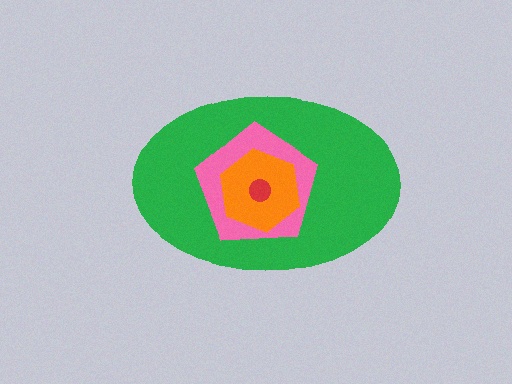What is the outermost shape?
The green ellipse.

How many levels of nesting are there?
4.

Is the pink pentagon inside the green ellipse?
Yes.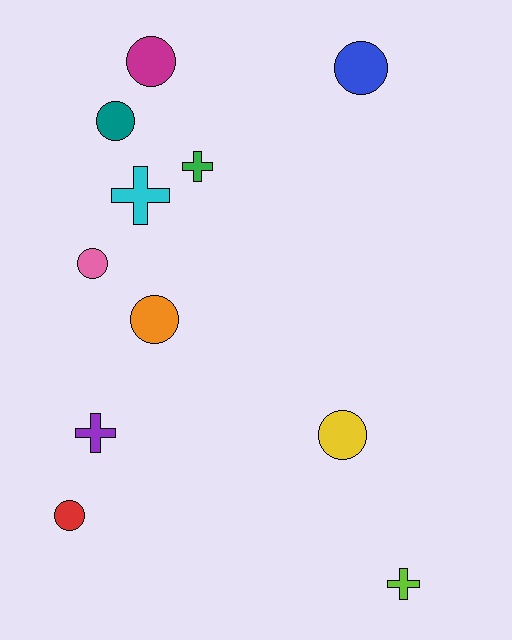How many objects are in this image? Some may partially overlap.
There are 11 objects.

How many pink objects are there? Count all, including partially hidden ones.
There is 1 pink object.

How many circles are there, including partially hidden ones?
There are 7 circles.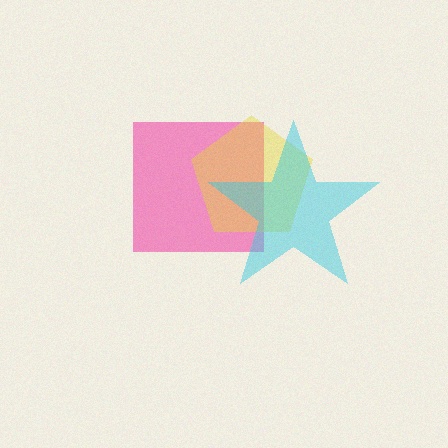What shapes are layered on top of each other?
The layered shapes are: a pink square, a yellow pentagon, a cyan star.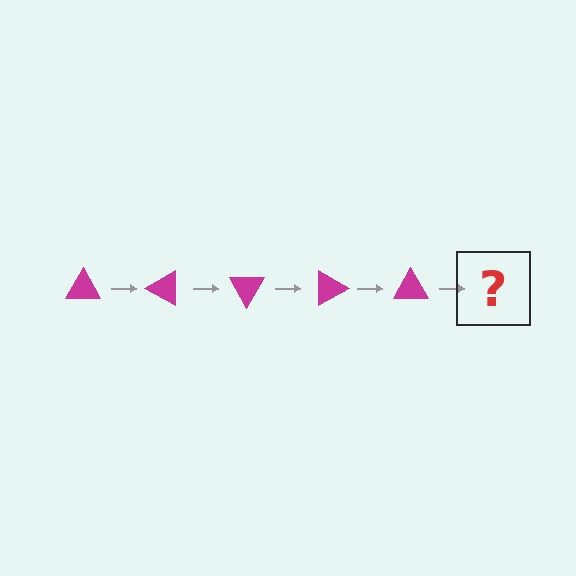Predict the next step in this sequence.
The next step is a magenta triangle rotated 150 degrees.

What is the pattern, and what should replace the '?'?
The pattern is that the triangle rotates 30 degrees each step. The '?' should be a magenta triangle rotated 150 degrees.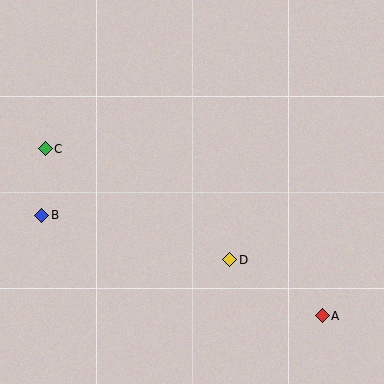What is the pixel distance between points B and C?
The distance between B and C is 67 pixels.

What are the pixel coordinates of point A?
Point A is at (322, 316).